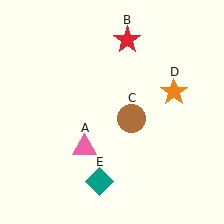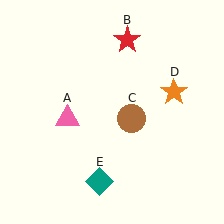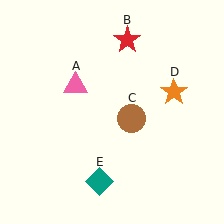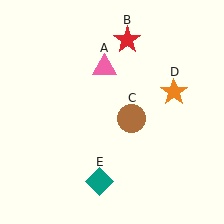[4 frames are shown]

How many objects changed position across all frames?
1 object changed position: pink triangle (object A).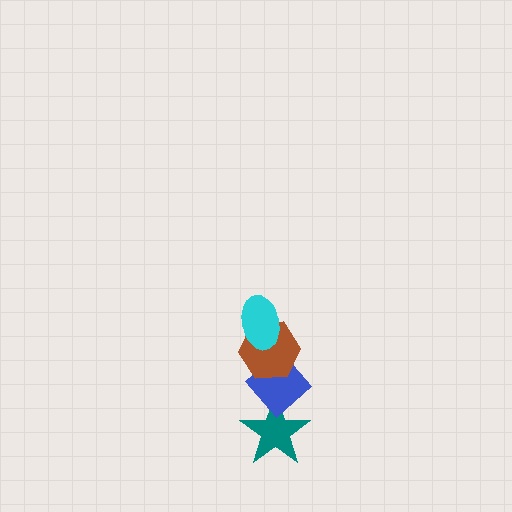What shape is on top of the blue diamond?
The brown hexagon is on top of the blue diamond.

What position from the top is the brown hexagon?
The brown hexagon is 2nd from the top.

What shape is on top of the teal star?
The blue diamond is on top of the teal star.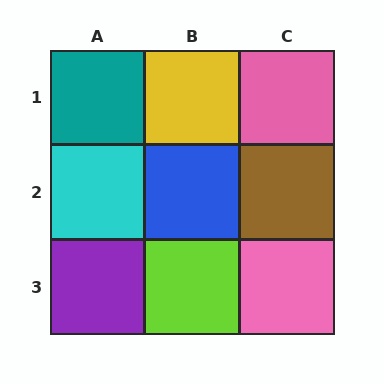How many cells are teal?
1 cell is teal.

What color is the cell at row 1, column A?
Teal.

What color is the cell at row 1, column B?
Yellow.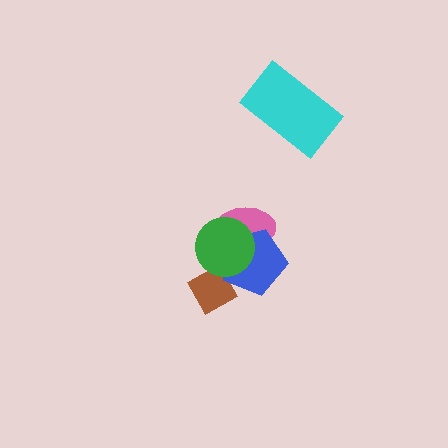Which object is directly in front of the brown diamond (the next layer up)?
The blue pentagon is directly in front of the brown diamond.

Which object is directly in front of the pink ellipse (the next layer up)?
The blue pentagon is directly in front of the pink ellipse.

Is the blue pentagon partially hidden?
Yes, it is partially covered by another shape.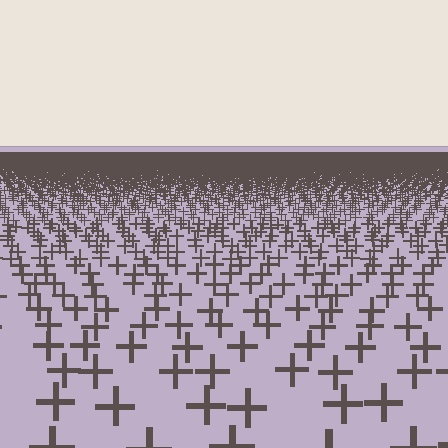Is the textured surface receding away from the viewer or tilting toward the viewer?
The surface is receding away from the viewer. Texture elements get smaller and denser toward the top.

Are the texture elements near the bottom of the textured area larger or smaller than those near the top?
Larger. Near the bottom, elements are closer to the viewer and appear at a bigger on-screen size.